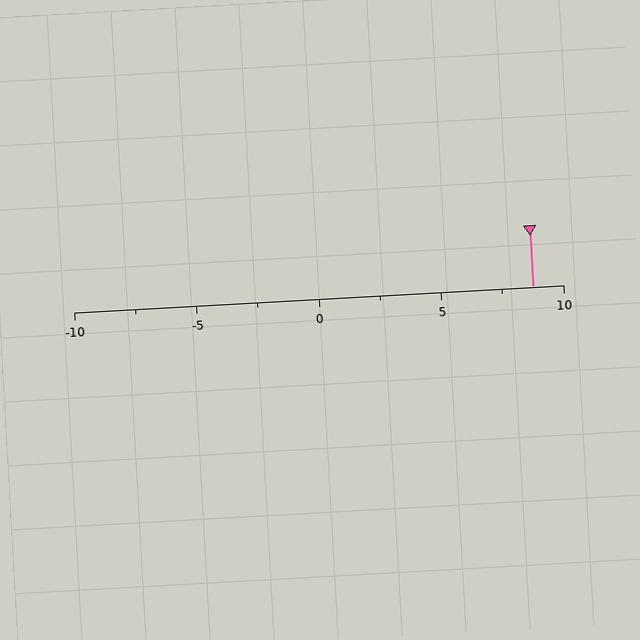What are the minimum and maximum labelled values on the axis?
The axis runs from -10 to 10.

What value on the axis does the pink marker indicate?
The marker indicates approximately 8.8.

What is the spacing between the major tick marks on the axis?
The major ticks are spaced 5 apart.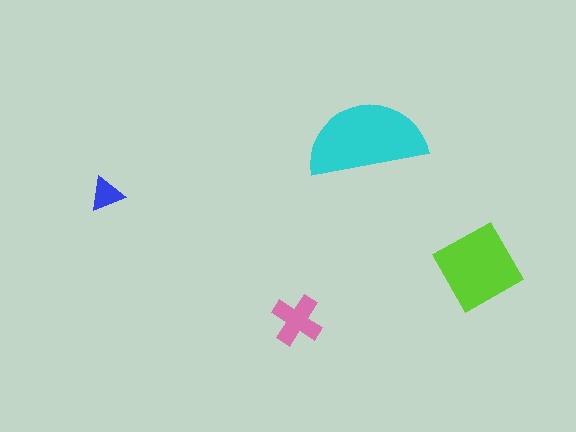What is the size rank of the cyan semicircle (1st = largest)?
1st.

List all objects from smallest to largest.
The blue triangle, the pink cross, the lime diamond, the cyan semicircle.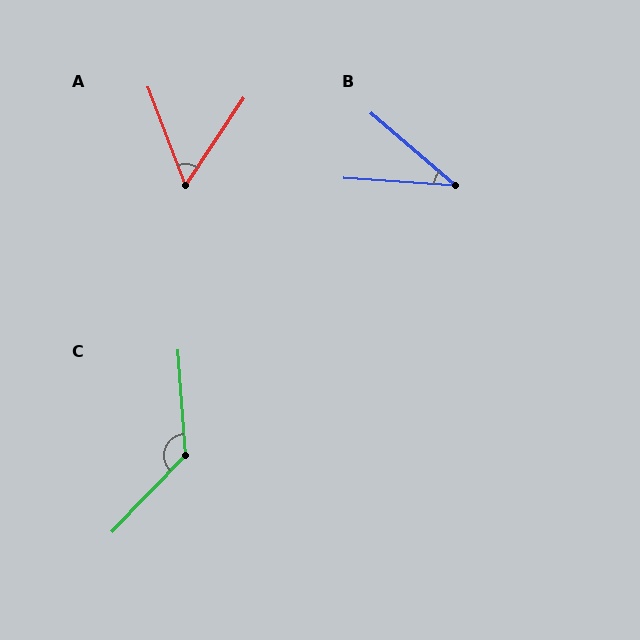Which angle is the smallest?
B, at approximately 37 degrees.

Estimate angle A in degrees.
Approximately 55 degrees.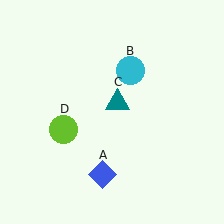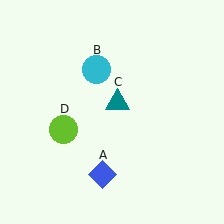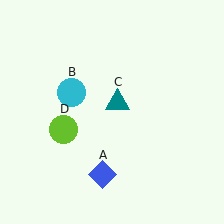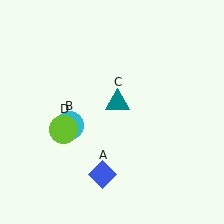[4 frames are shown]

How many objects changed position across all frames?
1 object changed position: cyan circle (object B).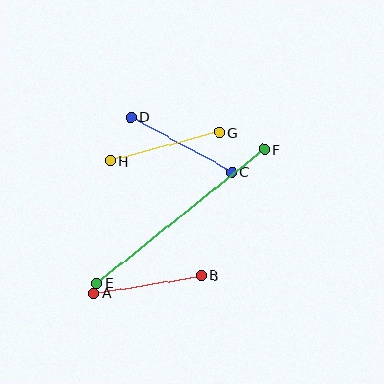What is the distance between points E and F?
The distance is approximately 214 pixels.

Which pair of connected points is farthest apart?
Points E and F are farthest apart.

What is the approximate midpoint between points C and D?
The midpoint is at approximately (181, 144) pixels.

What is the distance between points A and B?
The distance is approximately 109 pixels.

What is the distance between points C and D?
The distance is approximately 115 pixels.